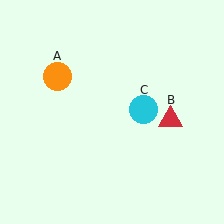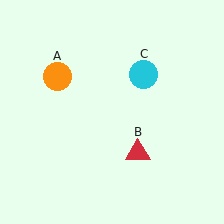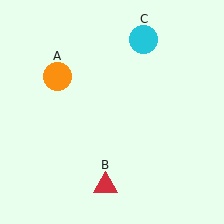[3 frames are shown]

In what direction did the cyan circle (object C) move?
The cyan circle (object C) moved up.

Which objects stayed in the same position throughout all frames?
Orange circle (object A) remained stationary.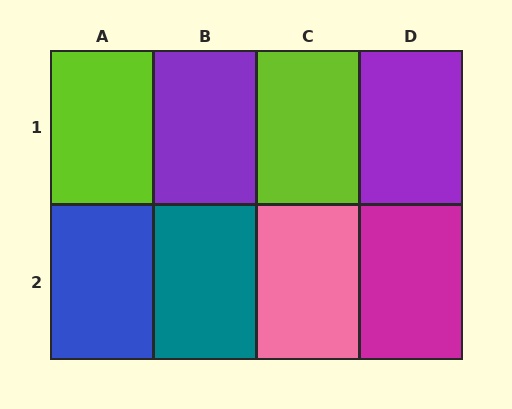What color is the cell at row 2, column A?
Blue.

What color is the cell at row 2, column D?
Magenta.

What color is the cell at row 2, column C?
Pink.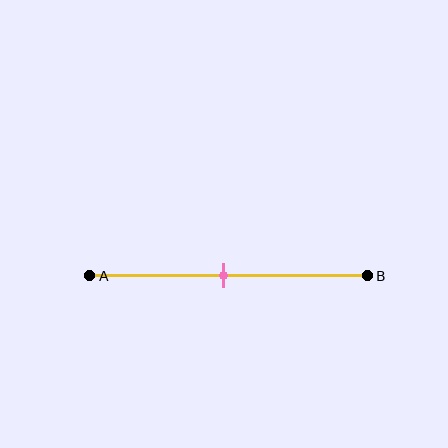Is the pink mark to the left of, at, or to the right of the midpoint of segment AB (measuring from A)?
The pink mark is approximately at the midpoint of segment AB.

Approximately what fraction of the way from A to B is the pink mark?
The pink mark is approximately 50% of the way from A to B.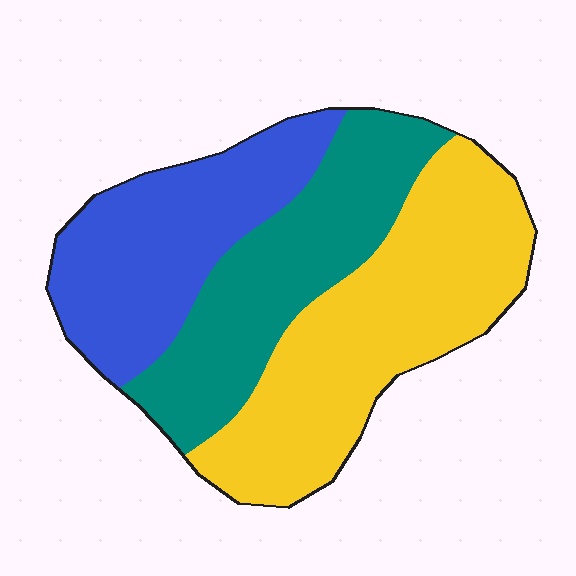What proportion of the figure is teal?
Teal covers roughly 30% of the figure.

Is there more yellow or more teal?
Yellow.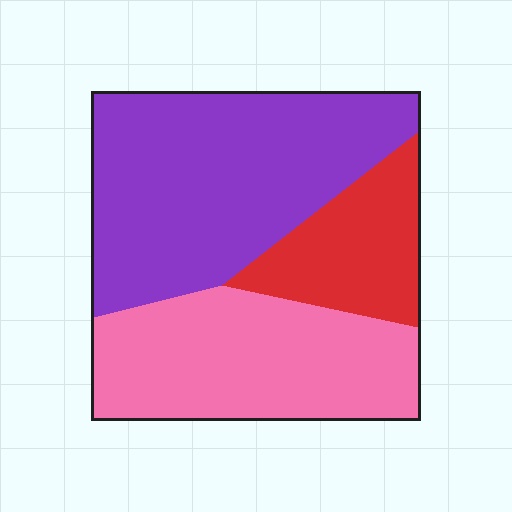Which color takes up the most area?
Purple, at roughly 45%.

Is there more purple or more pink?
Purple.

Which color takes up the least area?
Red, at roughly 20%.